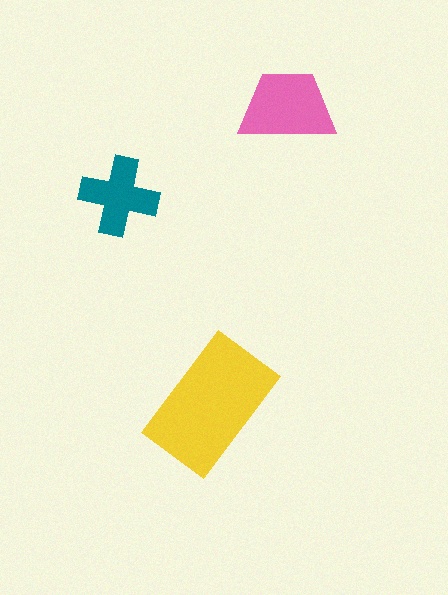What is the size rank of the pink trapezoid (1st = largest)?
2nd.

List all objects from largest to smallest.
The yellow rectangle, the pink trapezoid, the teal cross.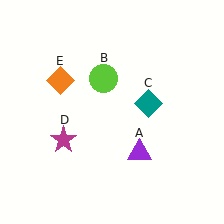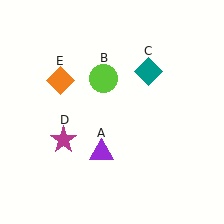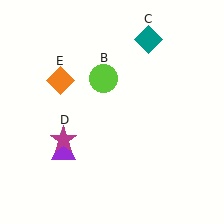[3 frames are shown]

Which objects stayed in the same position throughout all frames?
Lime circle (object B) and magenta star (object D) and orange diamond (object E) remained stationary.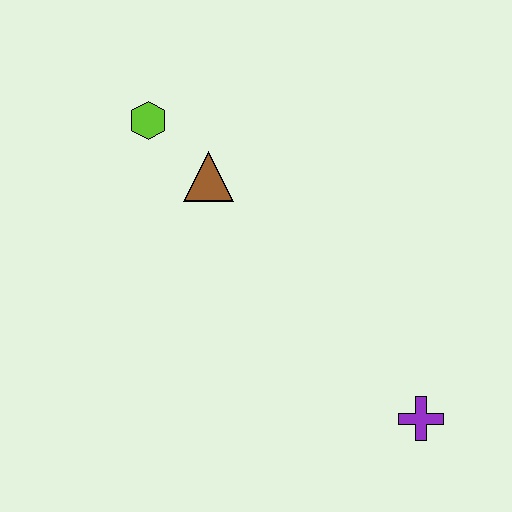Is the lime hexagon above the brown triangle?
Yes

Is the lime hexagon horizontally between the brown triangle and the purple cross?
No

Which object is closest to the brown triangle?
The lime hexagon is closest to the brown triangle.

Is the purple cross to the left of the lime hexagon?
No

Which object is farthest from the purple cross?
The lime hexagon is farthest from the purple cross.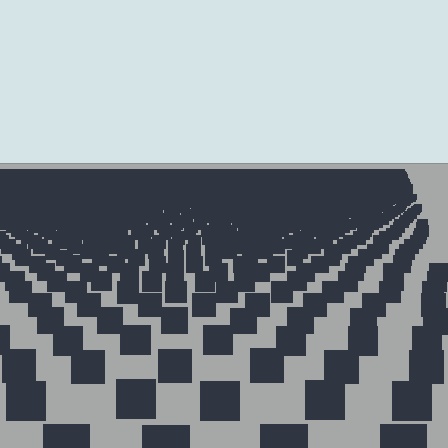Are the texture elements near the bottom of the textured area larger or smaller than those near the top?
Larger. Near the bottom, elements are closer to the viewer and appear at a bigger on-screen size.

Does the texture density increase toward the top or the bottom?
Density increases toward the top.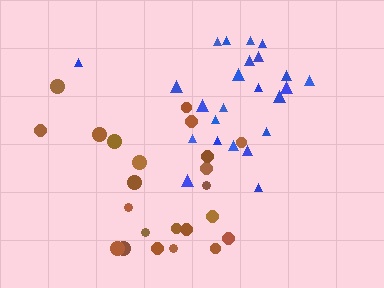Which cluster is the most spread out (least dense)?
Blue.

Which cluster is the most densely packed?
Brown.